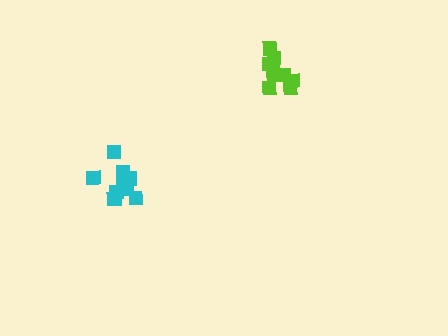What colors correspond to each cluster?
The clusters are colored: cyan, lime.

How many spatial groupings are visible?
There are 2 spatial groupings.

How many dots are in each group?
Group 1: 11 dots, Group 2: 9 dots (20 total).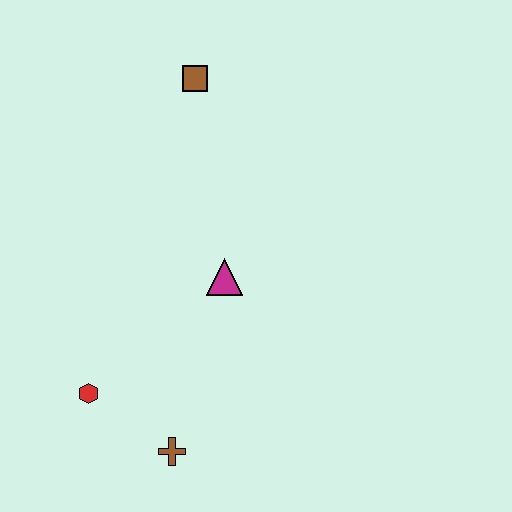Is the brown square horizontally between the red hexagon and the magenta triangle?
Yes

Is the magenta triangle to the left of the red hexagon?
No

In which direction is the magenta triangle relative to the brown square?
The magenta triangle is below the brown square.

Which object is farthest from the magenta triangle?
The brown square is farthest from the magenta triangle.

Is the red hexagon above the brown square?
No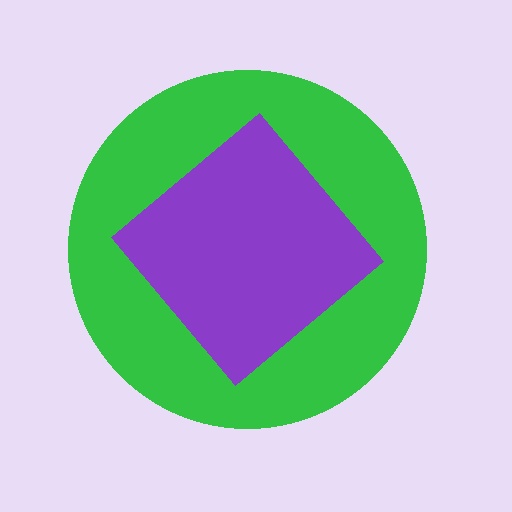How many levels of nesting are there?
2.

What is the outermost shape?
The green circle.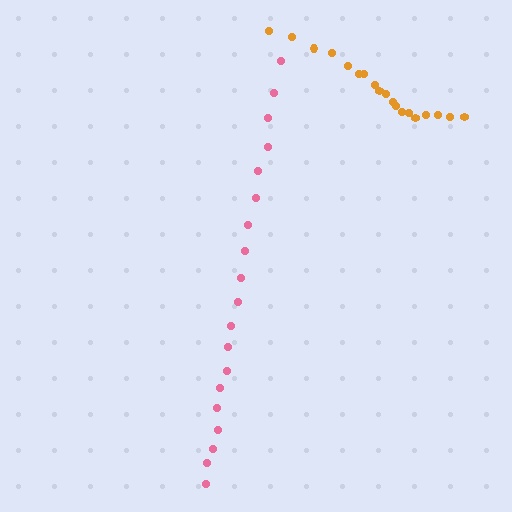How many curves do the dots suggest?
There are 2 distinct paths.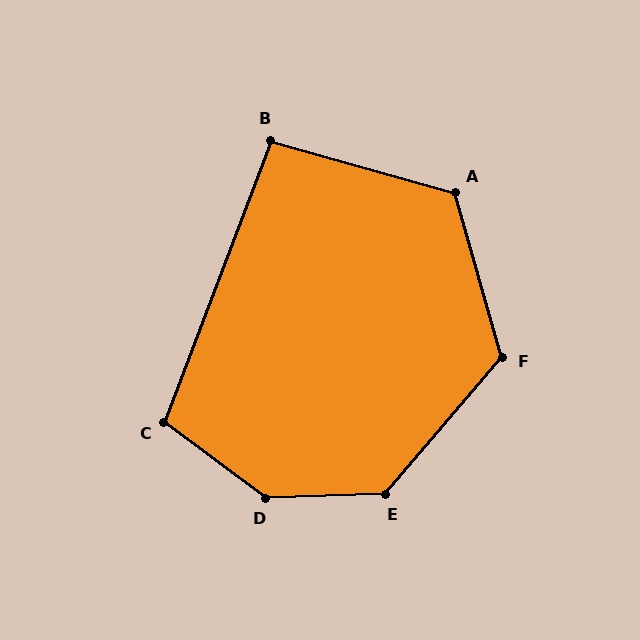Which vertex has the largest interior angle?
D, at approximately 141 degrees.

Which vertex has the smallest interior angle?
B, at approximately 95 degrees.